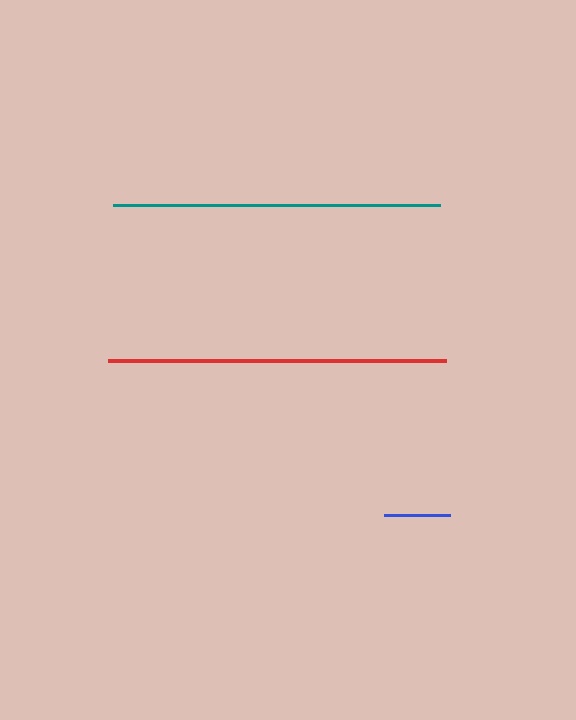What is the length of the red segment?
The red segment is approximately 338 pixels long.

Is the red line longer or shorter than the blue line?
The red line is longer than the blue line.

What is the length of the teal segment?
The teal segment is approximately 327 pixels long.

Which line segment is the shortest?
The blue line is the shortest at approximately 65 pixels.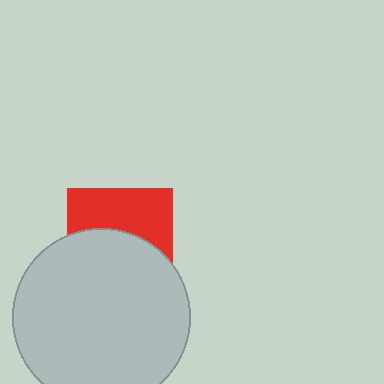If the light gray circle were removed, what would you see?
You would see the complete red square.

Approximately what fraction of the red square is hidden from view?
Roughly 55% of the red square is hidden behind the light gray circle.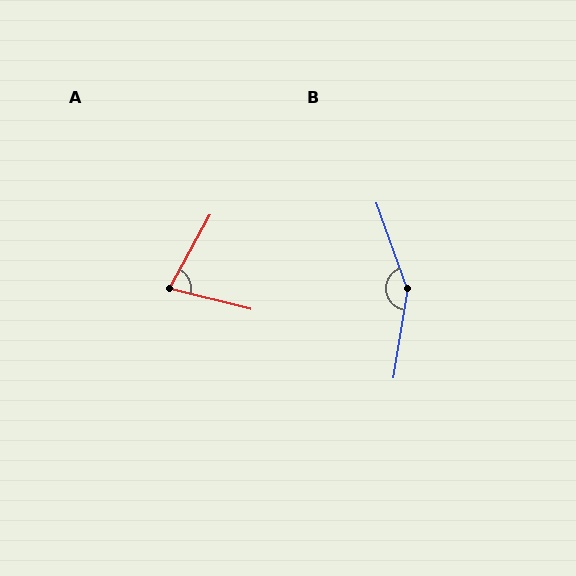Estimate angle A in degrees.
Approximately 76 degrees.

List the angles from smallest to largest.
A (76°), B (151°).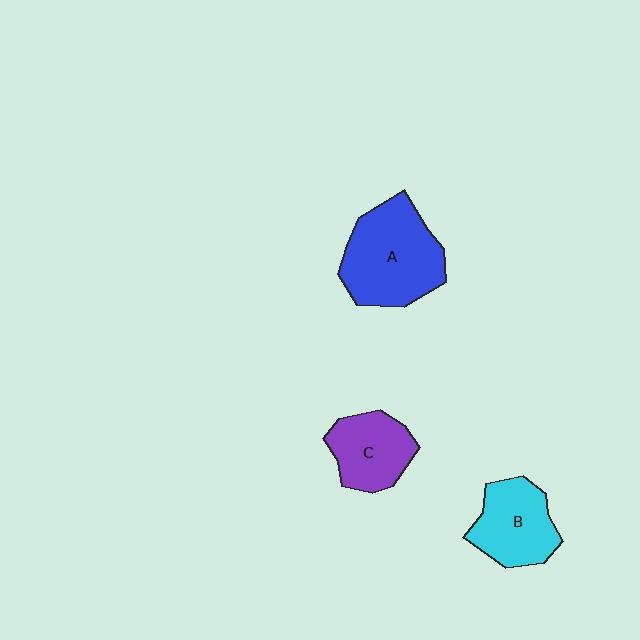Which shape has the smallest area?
Shape C (purple).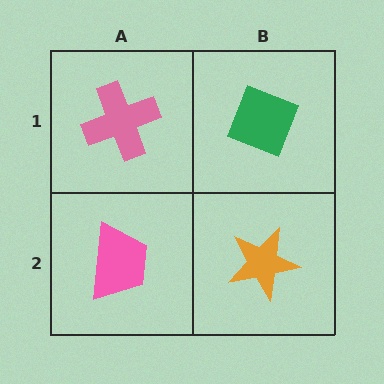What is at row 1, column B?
A green diamond.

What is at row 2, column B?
An orange star.